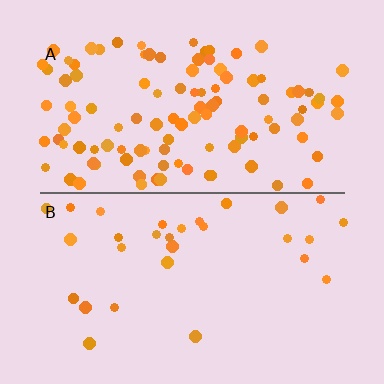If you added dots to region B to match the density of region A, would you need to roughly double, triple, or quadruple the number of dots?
Approximately quadruple.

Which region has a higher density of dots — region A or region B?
A (the top).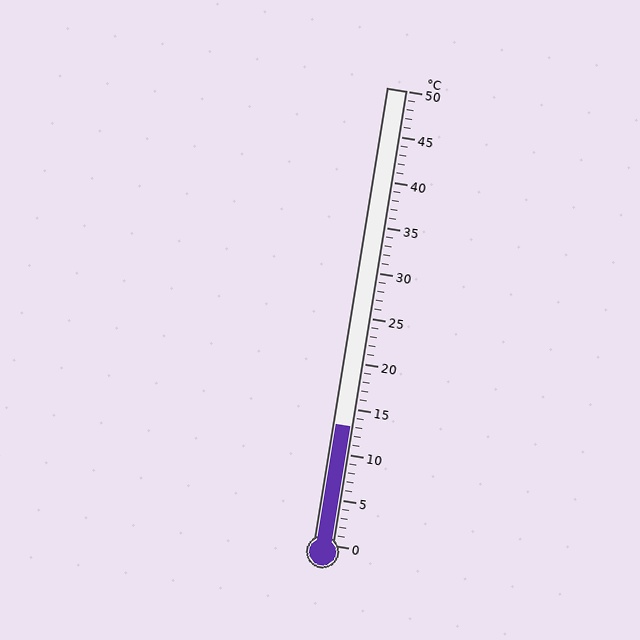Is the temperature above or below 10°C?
The temperature is above 10°C.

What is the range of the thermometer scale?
The thermometer scale ranges from 0°C to 50°C.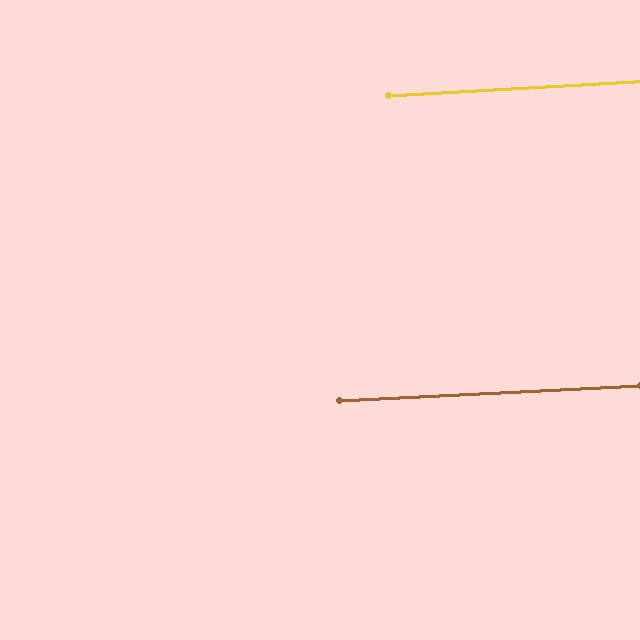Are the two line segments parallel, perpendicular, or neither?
Parallel — their directions differ by only 0.3°.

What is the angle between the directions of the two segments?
Approximately 0 degrees.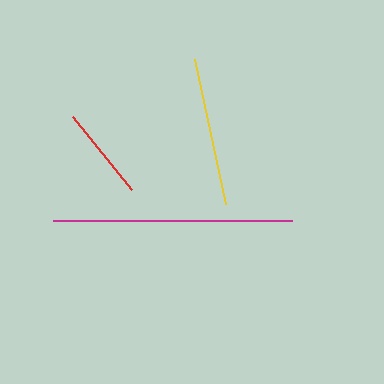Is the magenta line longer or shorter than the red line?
The magenta line is longer than the red line.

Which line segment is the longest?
The magenta line is the longest at approximately 239 pixels.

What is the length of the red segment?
The red segment is approximately 94 pixels long.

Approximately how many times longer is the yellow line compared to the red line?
The yellow line is approximately 1.6 times the length of the red line.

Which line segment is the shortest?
The red line is the shortest at approximately 94 pixels.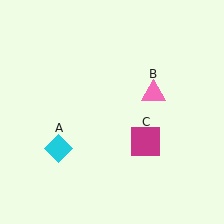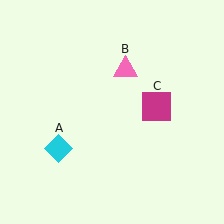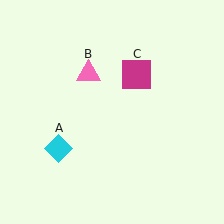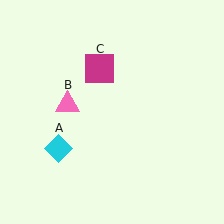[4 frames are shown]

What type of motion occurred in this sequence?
The pink triangle (object B), magenta square (object C) rotated counterclockwise around the center of the scene.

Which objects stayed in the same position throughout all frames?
Cyan diamond (object A) remained stationary.